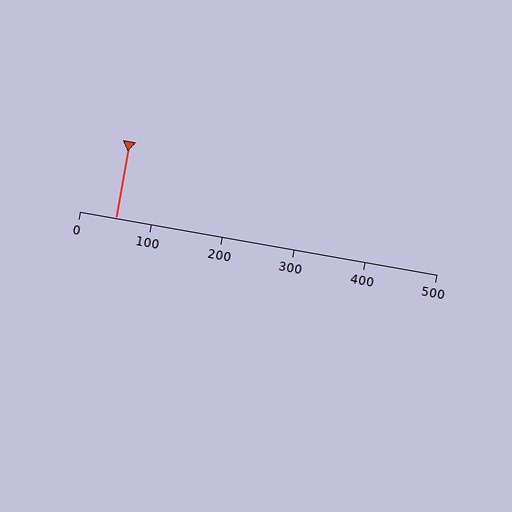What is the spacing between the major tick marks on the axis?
The major ticks are spaced 100 apart.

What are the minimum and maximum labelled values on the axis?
The axis runs from 0 to 500.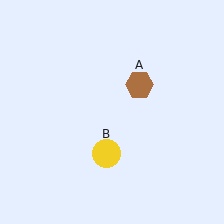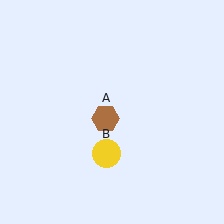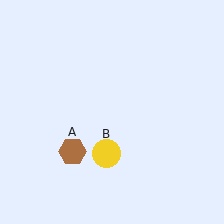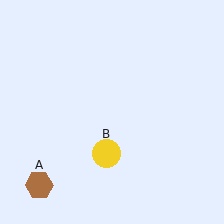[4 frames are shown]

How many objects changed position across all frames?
1 object changed position: brown hexagon (object A).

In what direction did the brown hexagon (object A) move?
The brown hexagon (object A) moved down and to the left.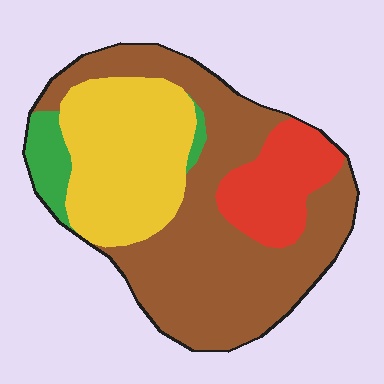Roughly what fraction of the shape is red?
Red covers about 15% of the shape.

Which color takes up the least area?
Green, at roughly 5%.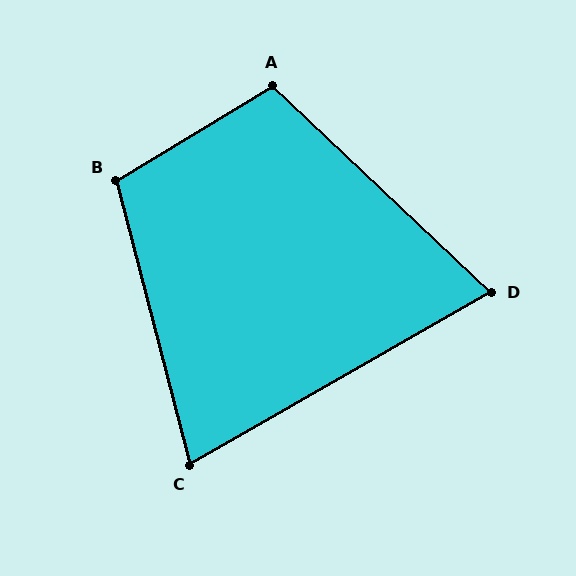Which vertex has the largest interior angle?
B, at approximately 107 degrees.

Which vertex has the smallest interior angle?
D, at approximately 73 degrees.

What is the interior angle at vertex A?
Approximately 105 degrees (obtuse).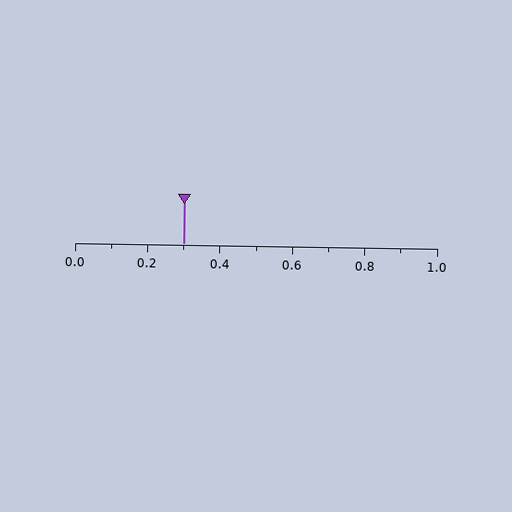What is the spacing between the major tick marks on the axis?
The major ticks are spaced 0.2 apart.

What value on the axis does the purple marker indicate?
The marker indicates approximately 0.3.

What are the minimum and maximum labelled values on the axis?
The axis runs from 0.0 to 1.0.